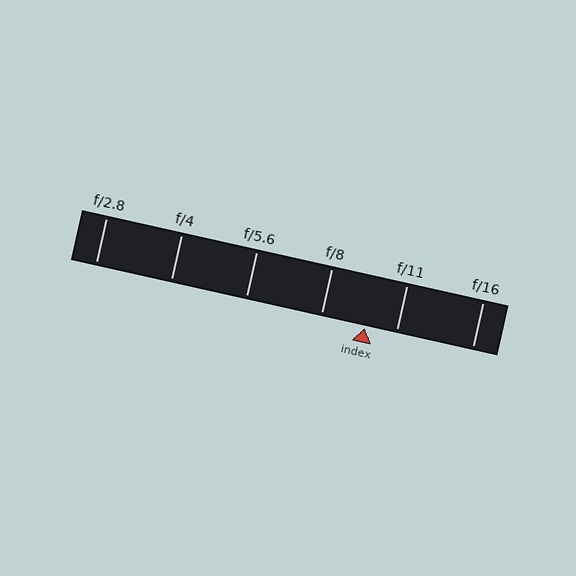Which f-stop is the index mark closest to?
The index mark is closest to f/11.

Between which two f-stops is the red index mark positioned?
The index mark is between f/8 and f/11.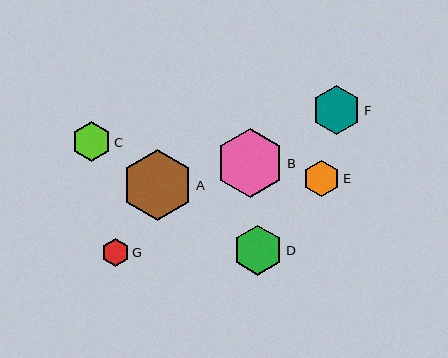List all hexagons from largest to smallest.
From largest to smallest: A, B, D, F, C, E, G.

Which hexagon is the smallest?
Hexagon G is the smallest with a size of approximately 27 pixels.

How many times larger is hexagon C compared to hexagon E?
Hexagon C is approximately 1.1 times the size of hexagon E.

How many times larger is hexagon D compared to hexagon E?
Hexagon D is approximately 1.4 times the size of hexagon E.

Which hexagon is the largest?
Hexagon A is the largest with a size of approximately 71 pixels.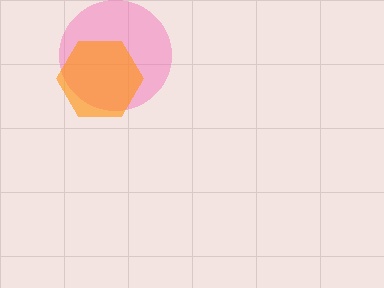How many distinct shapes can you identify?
There are 2 distinct shapes: a pink circle, an orange hexagon.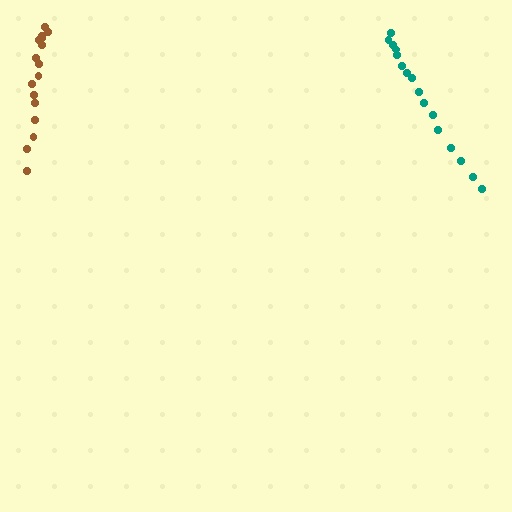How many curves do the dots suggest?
There are 2 distinct paths.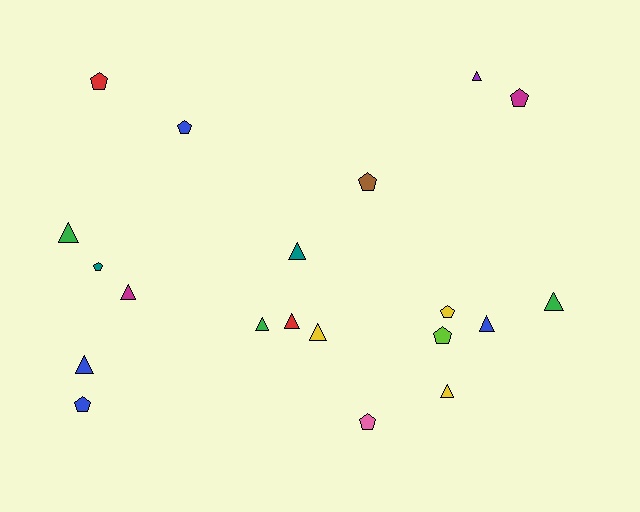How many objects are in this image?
There are 20 objects.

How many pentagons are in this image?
There are 9 pentagons.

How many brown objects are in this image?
There is 1 brown object.